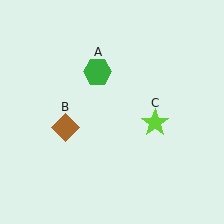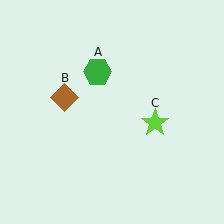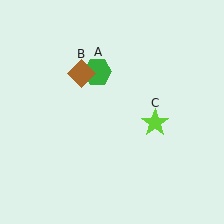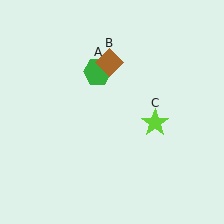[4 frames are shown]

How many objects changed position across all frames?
1 object changed position: brown diamond (object B).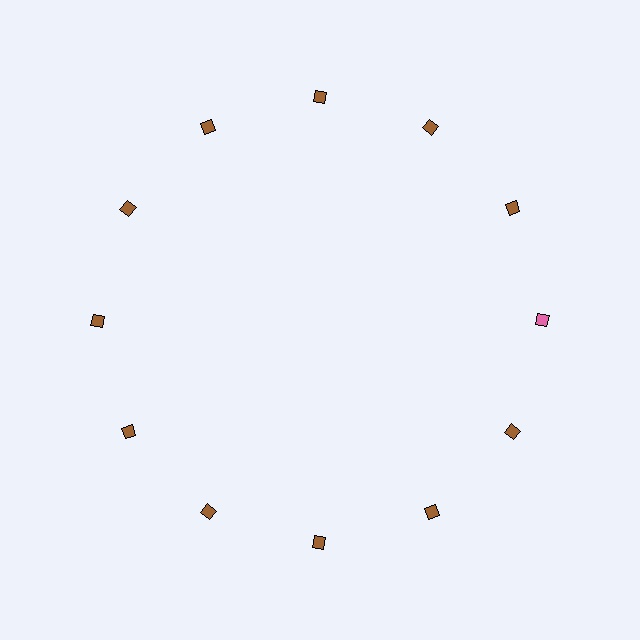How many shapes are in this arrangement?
There are 12 shapes arranged in a ring pattern.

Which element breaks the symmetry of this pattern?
The pink diamond at roughly the 3 o'clock position breaks the symmetry. All other shapes are brown diamonds.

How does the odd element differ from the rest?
It has a different color: pink instead of brown.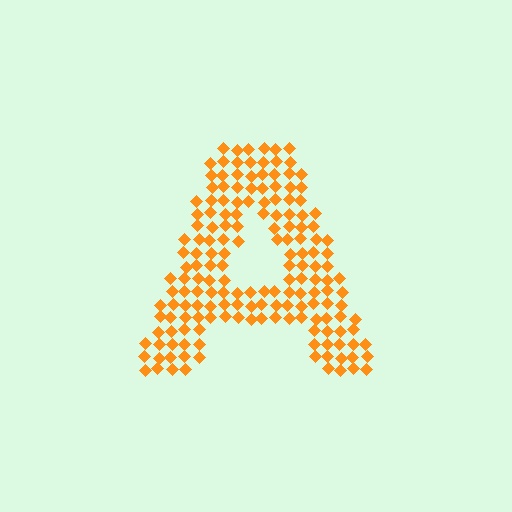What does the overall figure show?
The overall figure shows the letter A.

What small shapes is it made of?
It is made of small diamonds.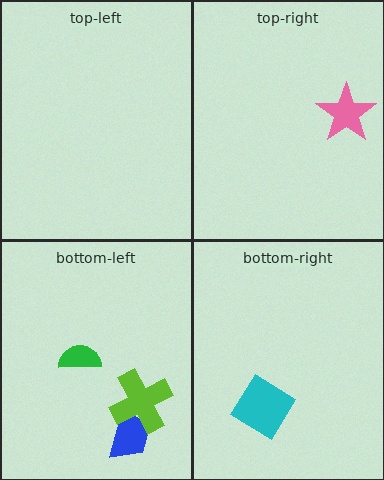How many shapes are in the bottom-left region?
3.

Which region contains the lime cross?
The bottom-left region.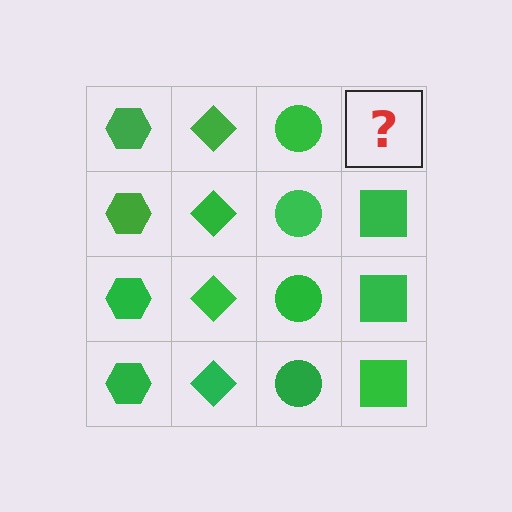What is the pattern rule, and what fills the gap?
The rule is that each column has a consistent shape. The gap should be filled with a green square.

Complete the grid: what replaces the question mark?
The question mark should be replaced with a green square.